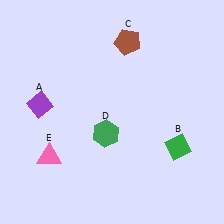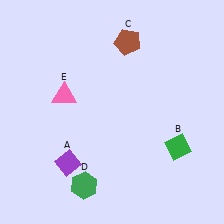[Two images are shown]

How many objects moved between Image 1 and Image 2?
3 objects moved between the two images.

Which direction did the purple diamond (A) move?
The purple diamond (A) moved down.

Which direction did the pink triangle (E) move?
The pink triangle (E) moved up.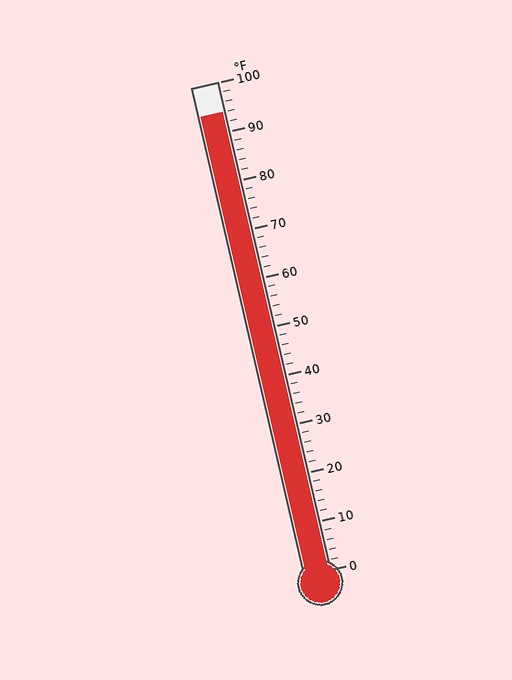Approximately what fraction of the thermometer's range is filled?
The thermometer is filled to approximately 95% of its range.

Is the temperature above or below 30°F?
The temperature is above 30°F.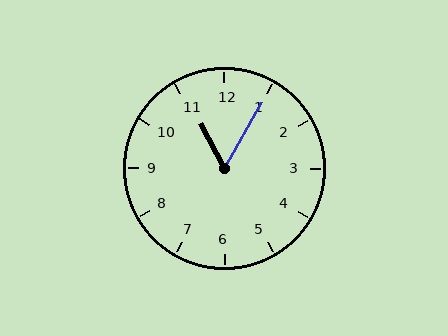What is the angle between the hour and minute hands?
Approximately 58 degrees.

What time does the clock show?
11:05.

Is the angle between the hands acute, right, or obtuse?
It is acute.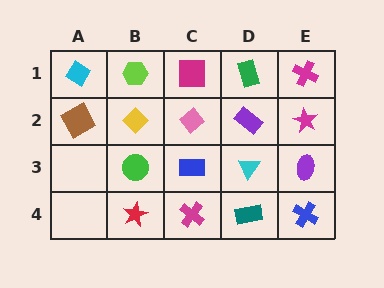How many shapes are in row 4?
4 shapes.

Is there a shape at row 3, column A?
No, that cell is empty.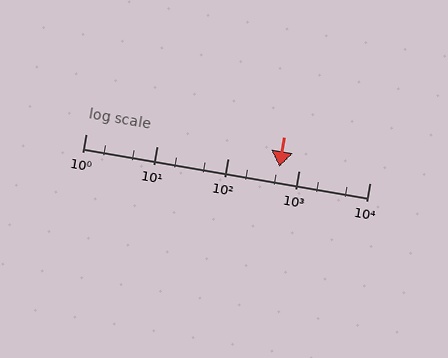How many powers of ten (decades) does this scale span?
The scale spans 4 decades, from 1 to 10000.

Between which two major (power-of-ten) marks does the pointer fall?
The pointer is between 100 and 1000.